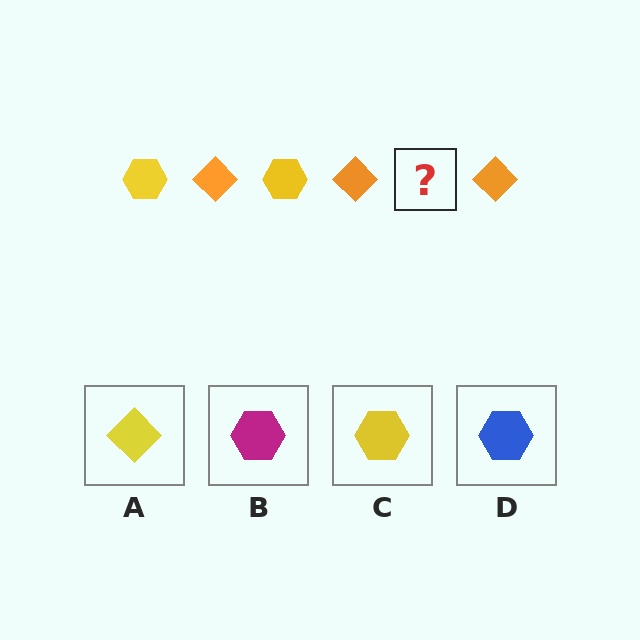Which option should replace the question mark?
Option C.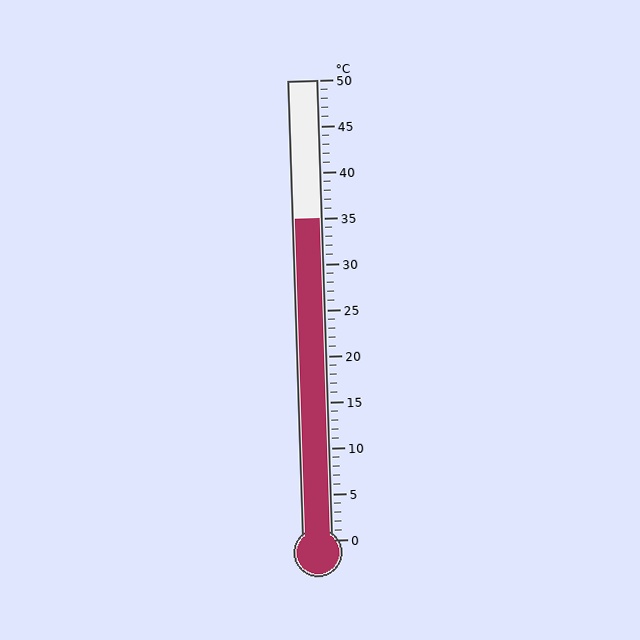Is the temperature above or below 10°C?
The temperature is above 10°C.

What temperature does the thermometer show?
The thermometer shows approximately 35°C.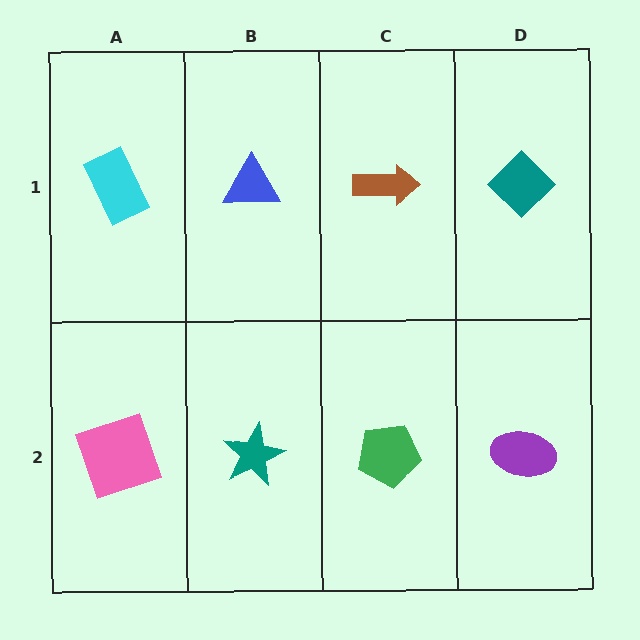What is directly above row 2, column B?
A blue triangle.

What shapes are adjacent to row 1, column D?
A purple ellipse (row 2, column D), a brown arrow (row 1, column C).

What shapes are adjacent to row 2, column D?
A teal diamond (row 1, column D), a green pentagon (row 2, column C).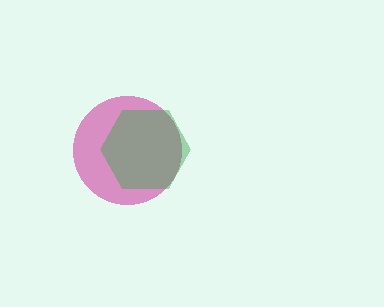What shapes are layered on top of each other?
The layered shapes are: a magenta circle, a green hexagon.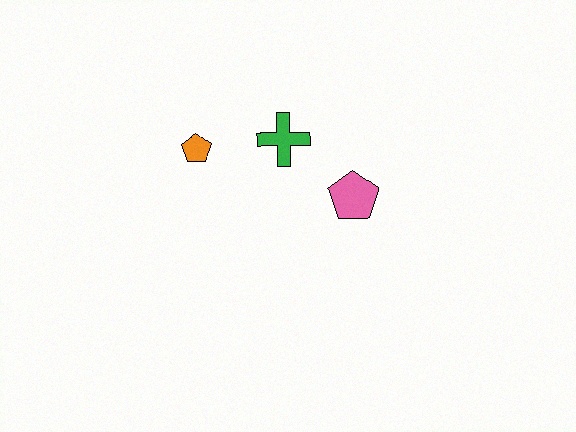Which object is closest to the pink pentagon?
The green cross is closest to the pink pentagon.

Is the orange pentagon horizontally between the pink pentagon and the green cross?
No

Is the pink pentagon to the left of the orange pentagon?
No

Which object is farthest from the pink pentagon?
The orange pentagon is farthest from the pink pentagon.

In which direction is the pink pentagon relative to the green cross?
The pink pentagon is to the right of the green cross.